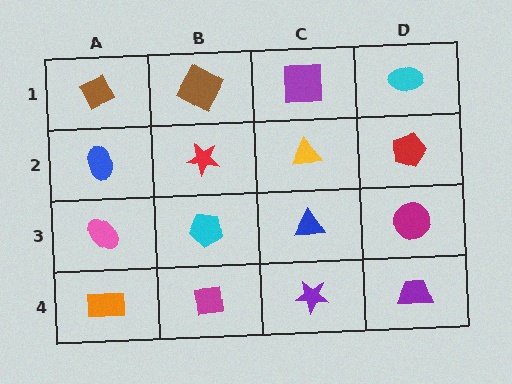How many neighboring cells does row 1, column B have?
3.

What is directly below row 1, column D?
A red pentagon.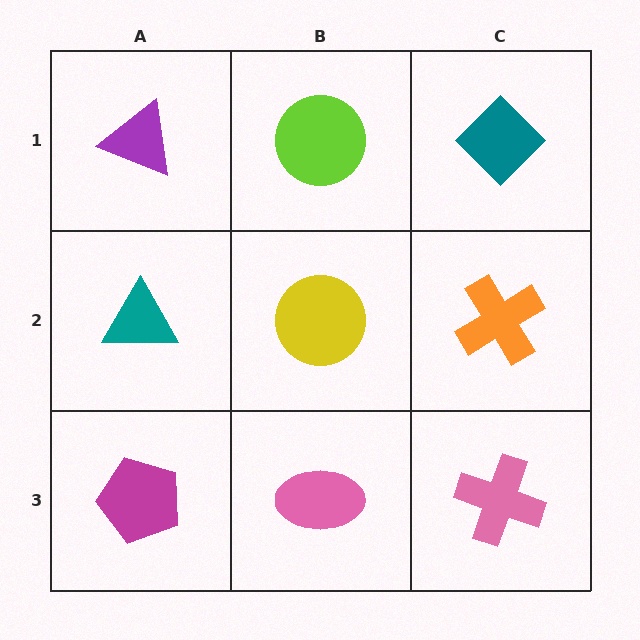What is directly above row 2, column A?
A purple triangle.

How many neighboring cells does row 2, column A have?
3.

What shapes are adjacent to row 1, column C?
An orange cross (row 2, column C), a lime circle (row 1, column B).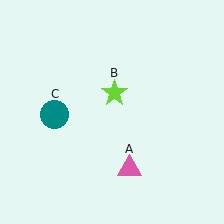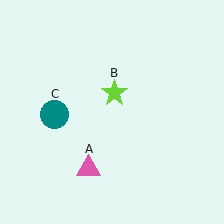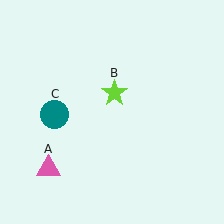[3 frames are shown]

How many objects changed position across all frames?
1 object changed position: pink triangle (object A).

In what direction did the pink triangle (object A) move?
The pink triangle (object A) moved left.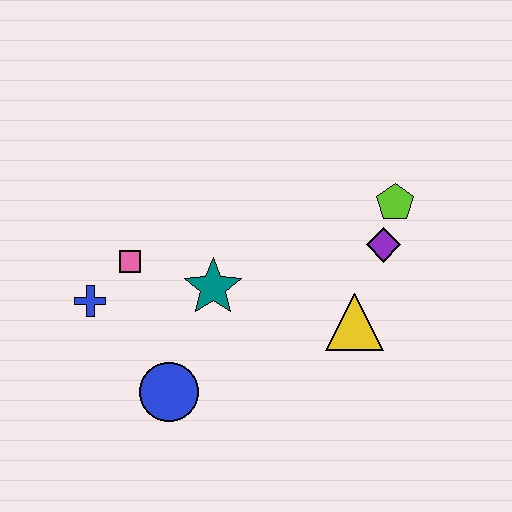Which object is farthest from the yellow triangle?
The blue cross is farthest from the yellow triangle.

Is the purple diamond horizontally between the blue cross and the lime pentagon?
Yes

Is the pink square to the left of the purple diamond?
Yes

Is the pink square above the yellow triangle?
Yes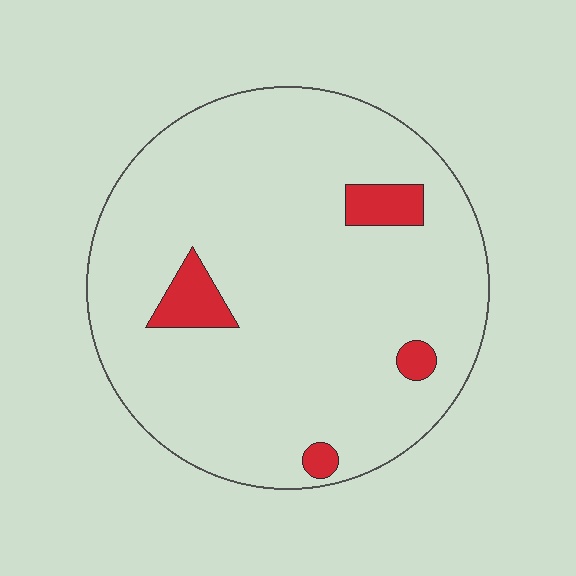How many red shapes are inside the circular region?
4.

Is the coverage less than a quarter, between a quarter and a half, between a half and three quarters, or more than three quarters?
Less than a quarter.